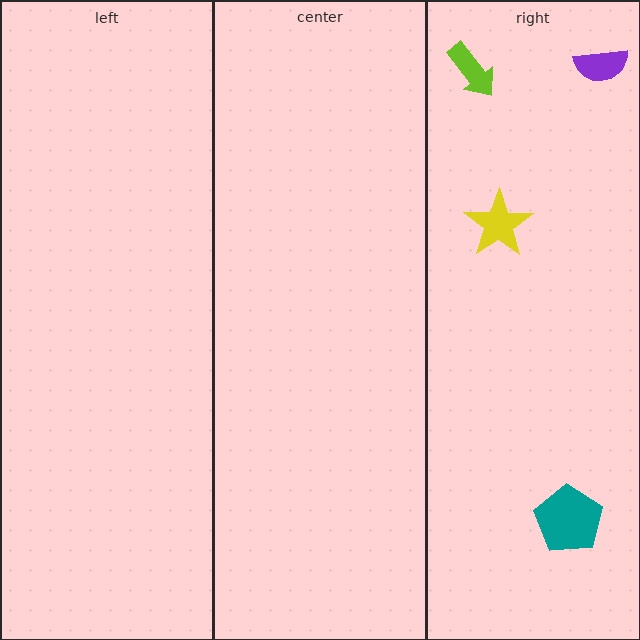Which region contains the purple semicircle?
The right region.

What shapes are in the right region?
The lime arrow, the teal pentagon, the yellow star, the purple semicircle.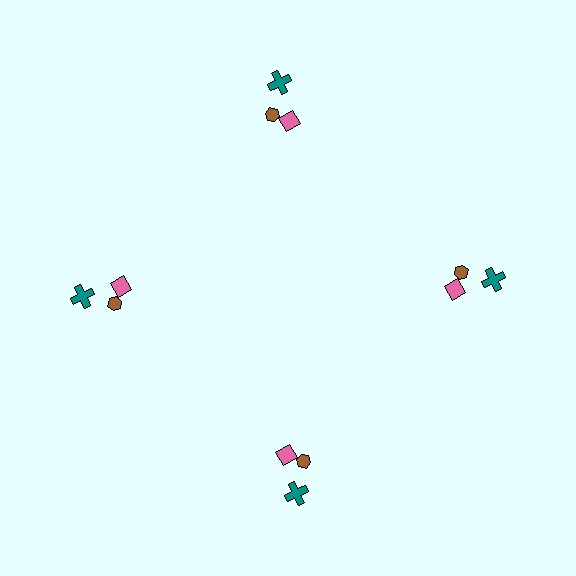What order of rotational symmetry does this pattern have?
This pattern has 4-fold rotational symmetry.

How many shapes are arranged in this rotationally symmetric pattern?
There are 12 shapes, arranged in 4 groups of 3.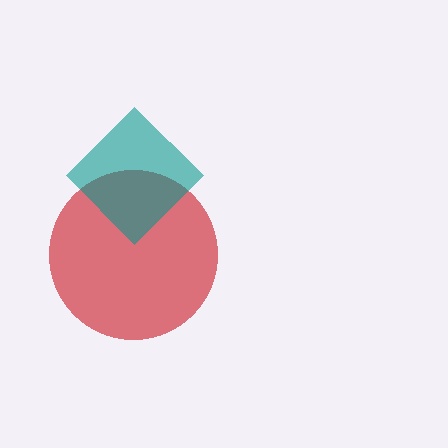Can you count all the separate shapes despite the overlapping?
Yes, there are 2 separate shapes.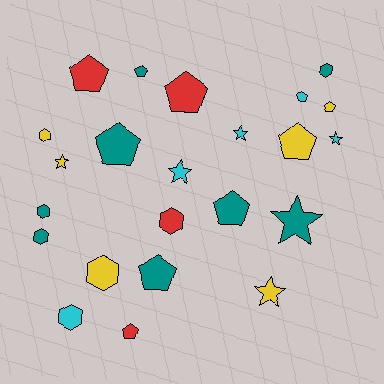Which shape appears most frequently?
Pentagon, with 10 objects.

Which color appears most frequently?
Teal, with 8 objects.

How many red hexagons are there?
There is 1 red hexagon.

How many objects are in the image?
There are 23 objects.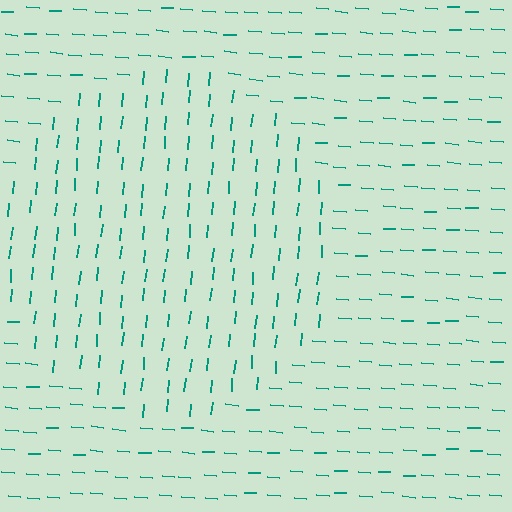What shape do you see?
I see a circle.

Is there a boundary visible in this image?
Yes, there is a texture boundary formed by a change in line orientation.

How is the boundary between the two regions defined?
The boundary is defined purely by a change in line orientation (approximately 89 degrees difference). All lines are the same color and thickness.